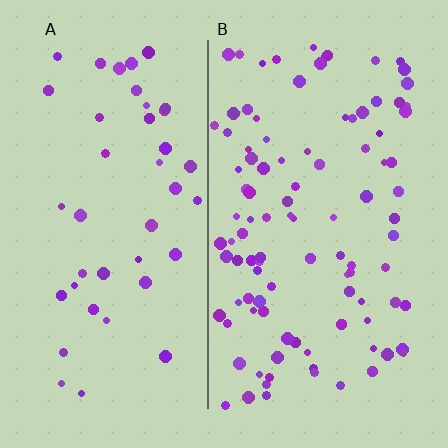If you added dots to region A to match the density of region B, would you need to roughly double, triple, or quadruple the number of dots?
Approximately double.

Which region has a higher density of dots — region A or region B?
B (the right).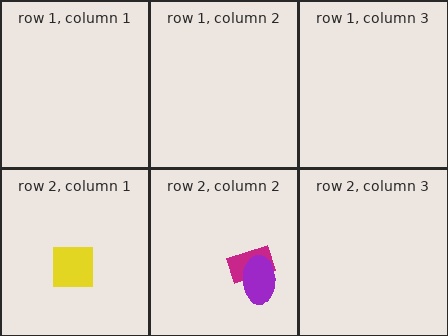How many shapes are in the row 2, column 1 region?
1.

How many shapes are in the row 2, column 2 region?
2.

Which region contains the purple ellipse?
The row 2, column 2 region.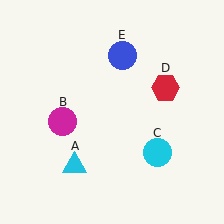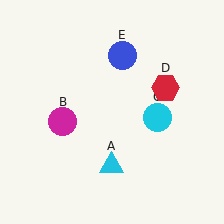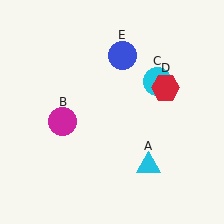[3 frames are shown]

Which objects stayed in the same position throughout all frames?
Magenta circle (object B) and red hexagon (object D) and blue circle (object E) remained stationary.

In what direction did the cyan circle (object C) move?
The cyan circle (object C) moved up.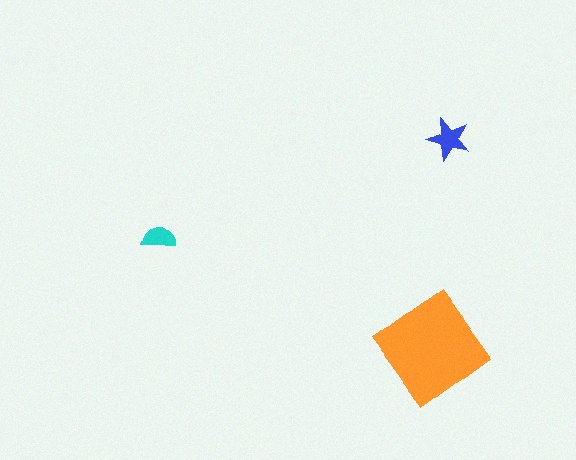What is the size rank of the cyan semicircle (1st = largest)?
3rd.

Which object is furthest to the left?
The cyan semicircle is leftmost.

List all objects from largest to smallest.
The orange diamond, the blue star, the cyan semicircle.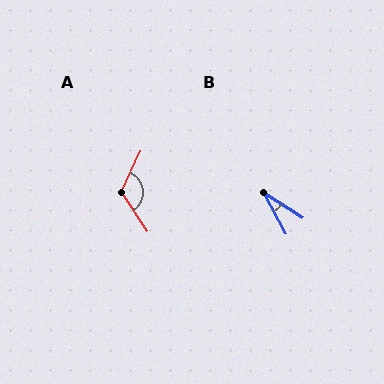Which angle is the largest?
A, at approximately 122 degrees.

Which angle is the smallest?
B, at approximately 28 degrees.